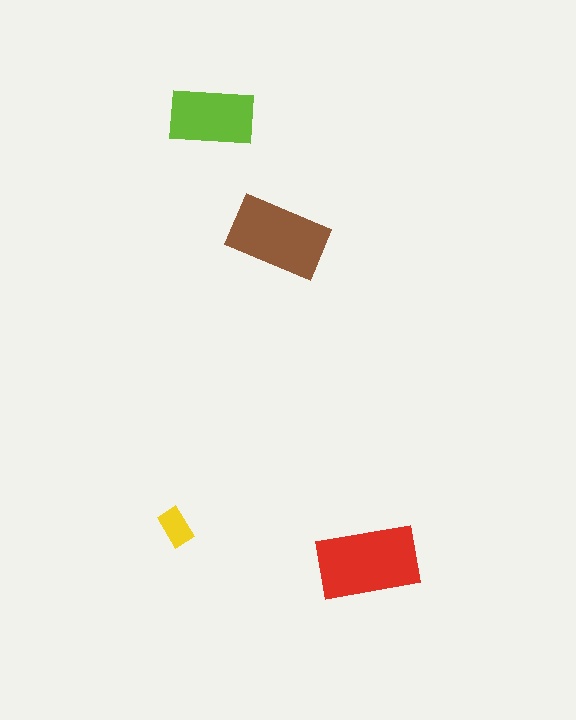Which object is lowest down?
The red rectangle is bottommost.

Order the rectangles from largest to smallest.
the red one, the brown one, the lime one, the yellow one.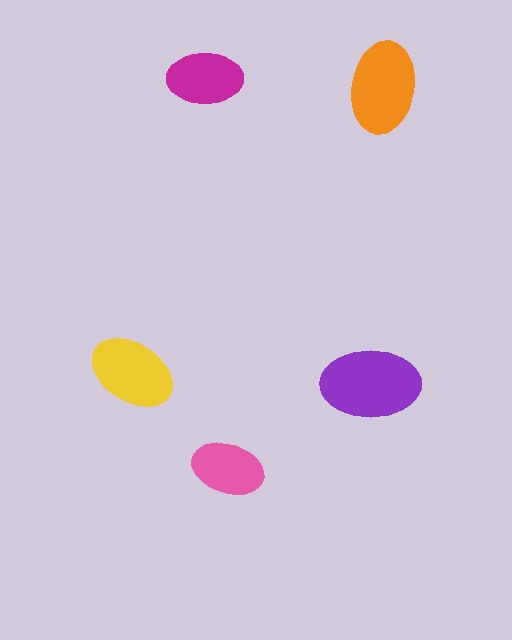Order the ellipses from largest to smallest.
the purple one, the orange one, the yellow one, the magenta one, the pink one.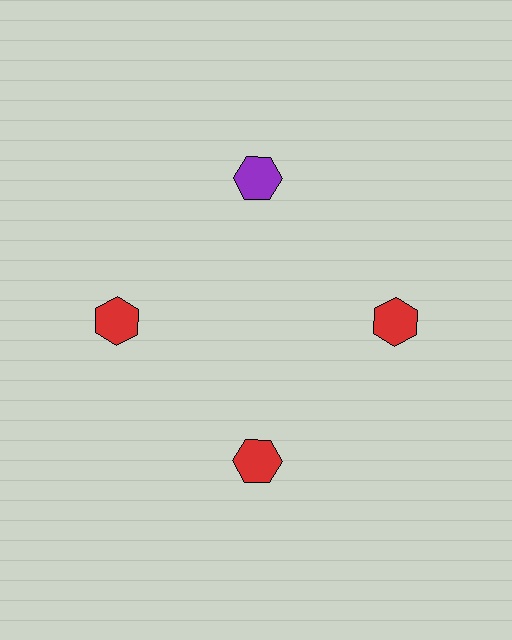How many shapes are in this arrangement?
There are 4 shapes arranged in a ring pattern.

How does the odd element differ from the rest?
It has a different color: purple instead of red.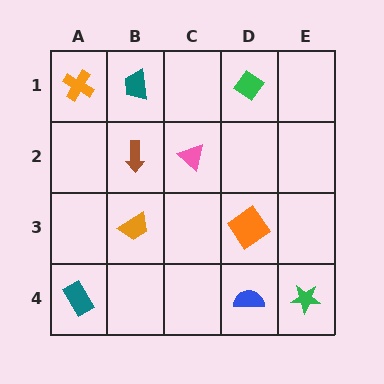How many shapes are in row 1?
3 shapes.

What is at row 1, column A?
An orange cross.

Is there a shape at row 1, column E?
No, that cell is empty.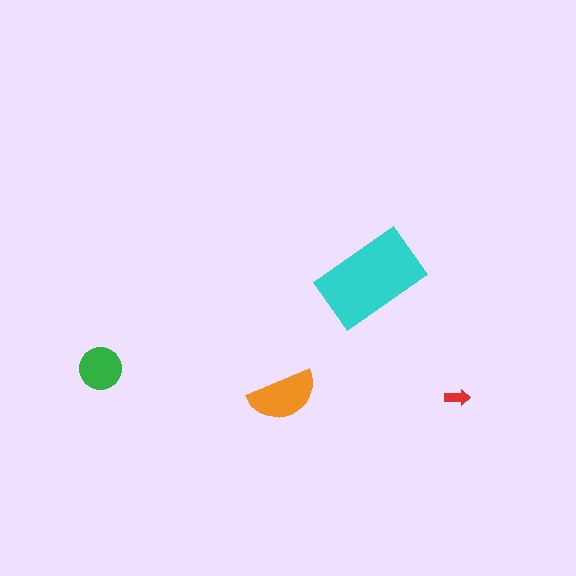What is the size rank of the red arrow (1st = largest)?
4th.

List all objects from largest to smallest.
The cyan rectangle, the orange semicircle, the green circle, the red arrow.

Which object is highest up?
The cyan rectangle is topmost.